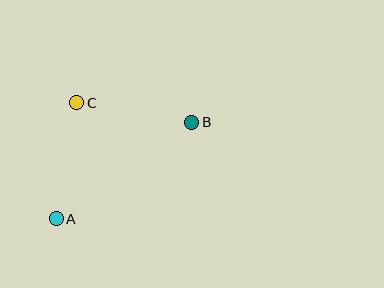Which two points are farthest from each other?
Points A and B are farthest from each other.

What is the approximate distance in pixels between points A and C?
The distance between A and C is approximately 118 pixels.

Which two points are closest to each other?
Points B and C are closest to each other.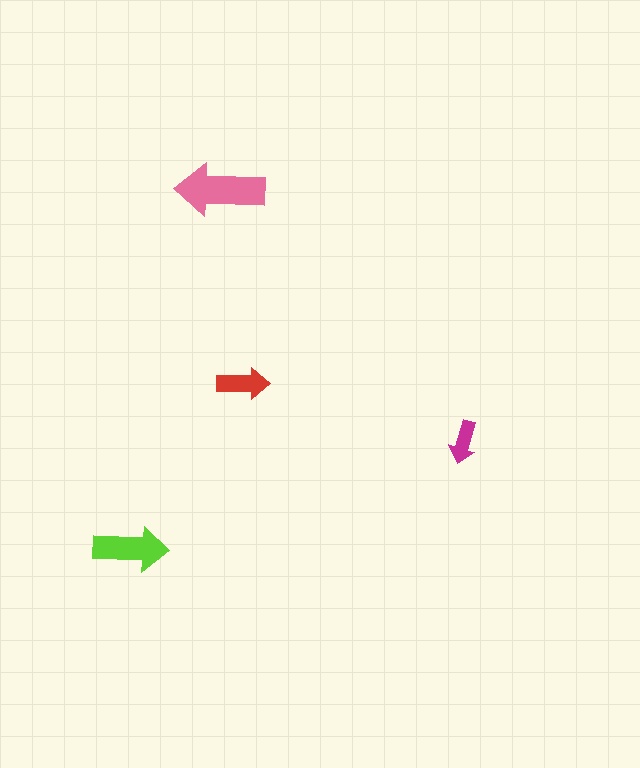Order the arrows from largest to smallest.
the pink one, the lime one, the red one, the magenta one.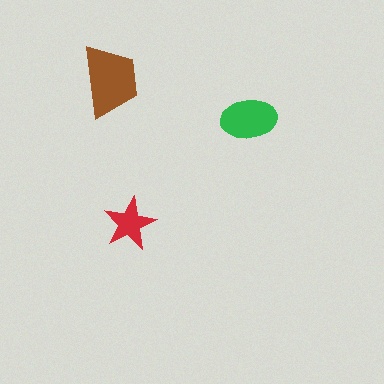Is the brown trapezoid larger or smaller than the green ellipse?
Larger.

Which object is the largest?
The brown trapezoid.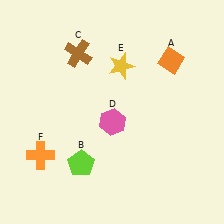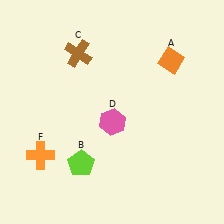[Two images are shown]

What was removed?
The yellow star (E) was removed in Image 2.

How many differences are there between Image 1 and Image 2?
There is 1 difference between the two images.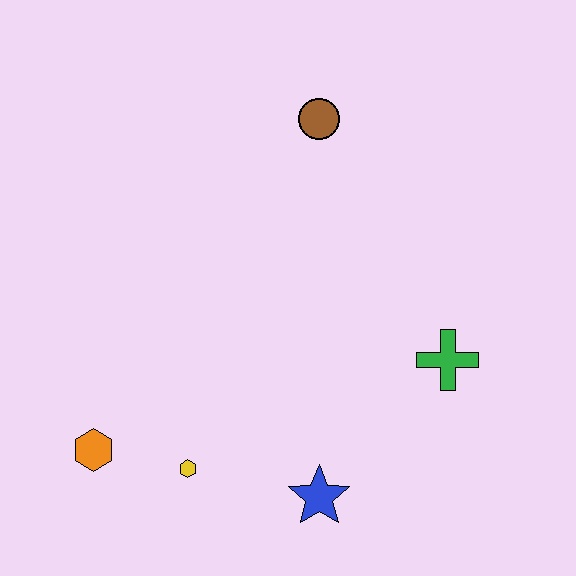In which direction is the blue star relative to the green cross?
The blue star is below the green cross.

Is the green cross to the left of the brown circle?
No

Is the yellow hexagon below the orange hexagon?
Yes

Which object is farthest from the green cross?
The orange hexagon is farthest from the green cross.